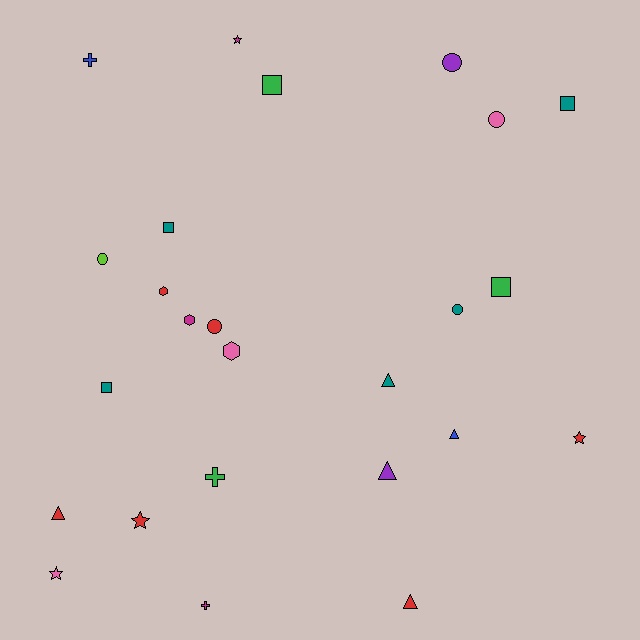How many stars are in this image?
There are 4 stars.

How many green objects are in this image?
There are 3 green objects.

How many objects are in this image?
There are 25 objects.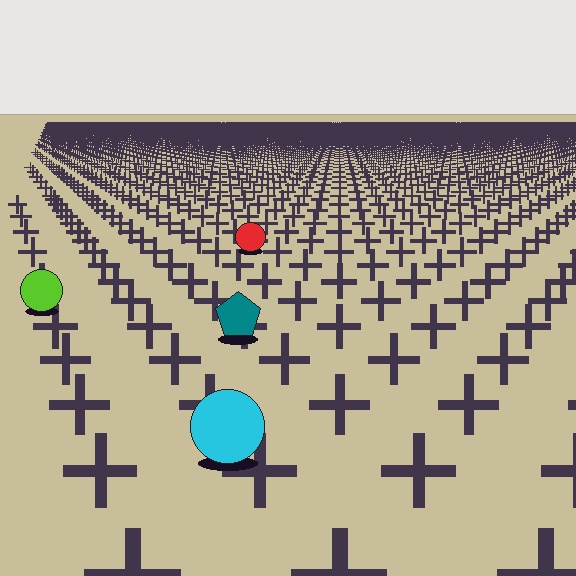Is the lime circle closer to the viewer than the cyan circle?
No. The cyan circle is closer — you can tell from the texture gradient: the ground texture is coarser near it.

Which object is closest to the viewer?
The cyan circle is closest. The texture marks near it are larger and more spread out.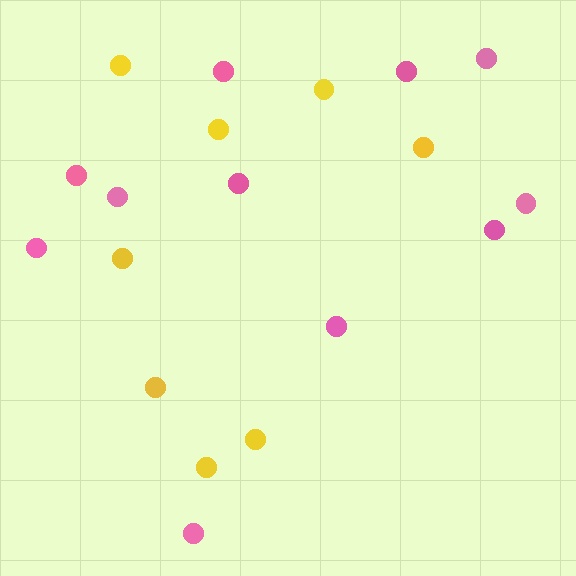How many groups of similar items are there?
There are 2 groups: one group of pink circles (11) and one group of yellow circles (8).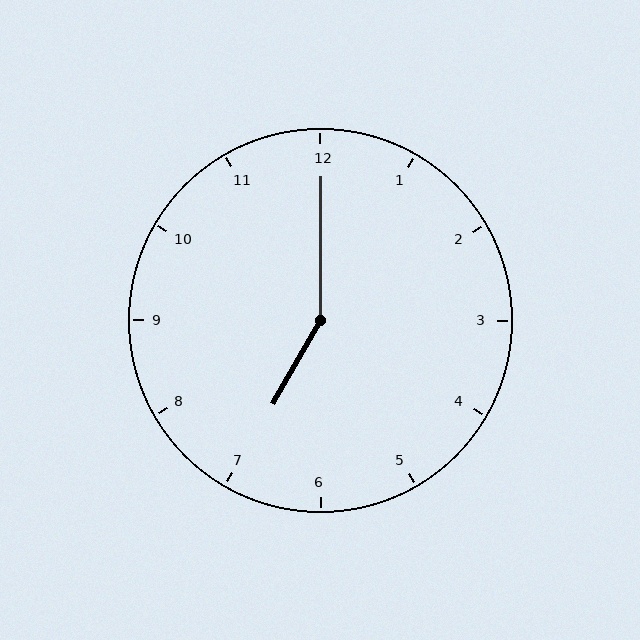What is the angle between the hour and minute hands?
Approximately 150 degrees.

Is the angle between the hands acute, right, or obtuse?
It is obtuse.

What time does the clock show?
7:00.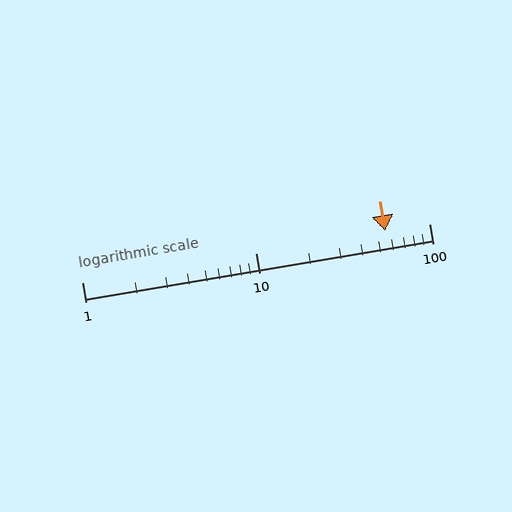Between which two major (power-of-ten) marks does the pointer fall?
The pointer is between 10 and 100.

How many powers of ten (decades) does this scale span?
The scale spans 2 decades, from 1 to 100.